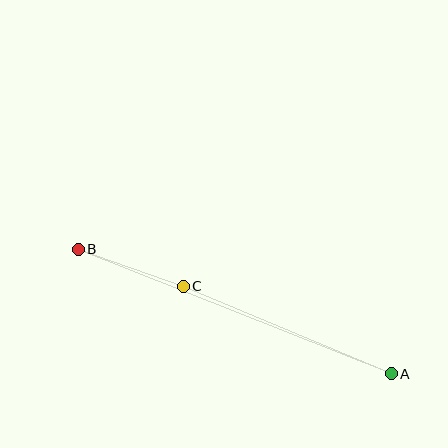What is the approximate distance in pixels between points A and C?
The distance between A and C is approximately 226 pixels.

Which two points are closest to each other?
Points B and C are closest to each other.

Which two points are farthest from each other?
Points A and B are farthest from each other.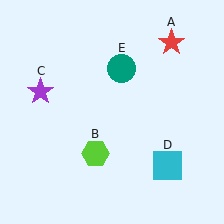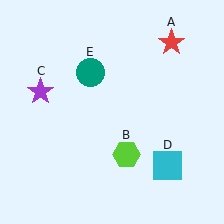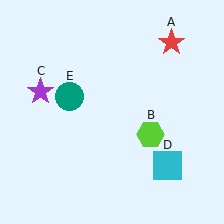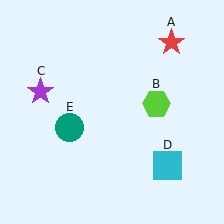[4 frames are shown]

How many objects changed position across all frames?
2 objects changed position: lime hexagon (object B), teal circle (object E).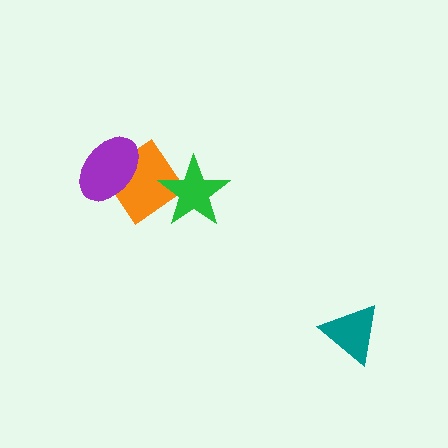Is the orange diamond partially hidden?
Yes, it is partially covered by another shape.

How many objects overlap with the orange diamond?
2 objects overlap with the orange diamond.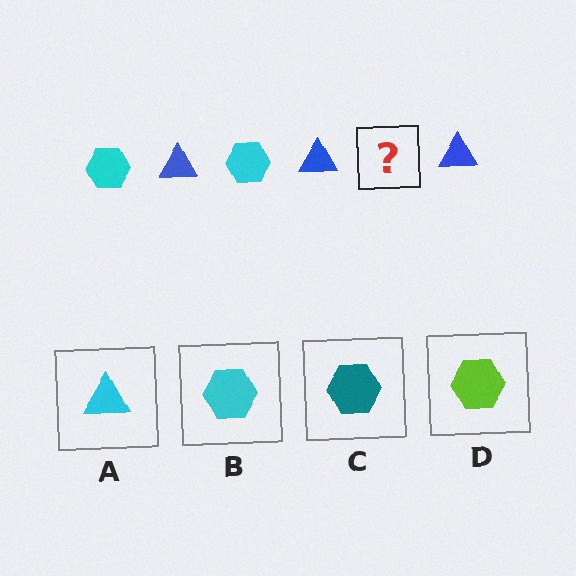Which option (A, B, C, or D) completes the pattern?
B.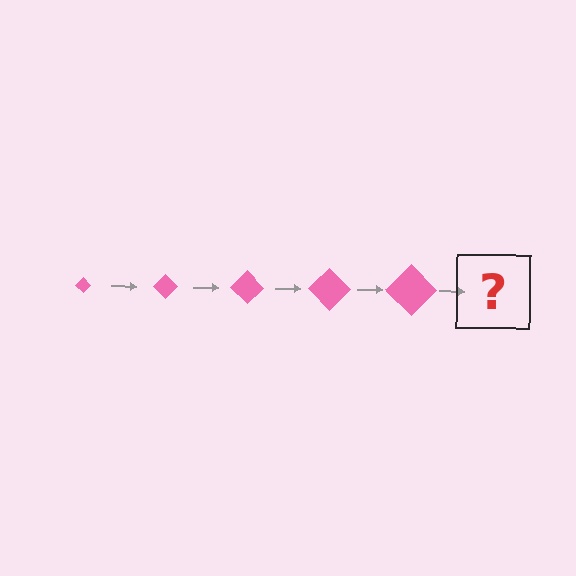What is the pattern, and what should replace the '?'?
The pattern is that the diamond gets progressively larger each step. The '?' should be a pink diamond, larger than the previous one.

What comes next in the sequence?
The next element should be a pink diamond, larger than the previous one.